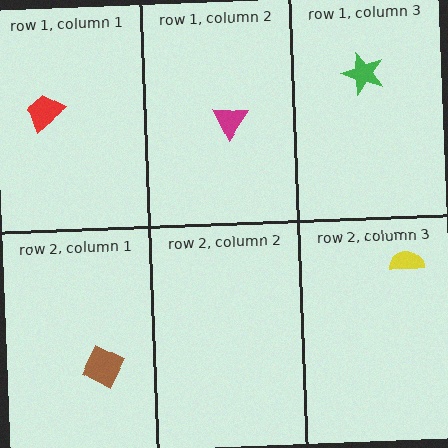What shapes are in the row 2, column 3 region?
The yellow semicircle.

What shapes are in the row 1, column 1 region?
The red trapezoid.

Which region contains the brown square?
The row 2, column 1 region.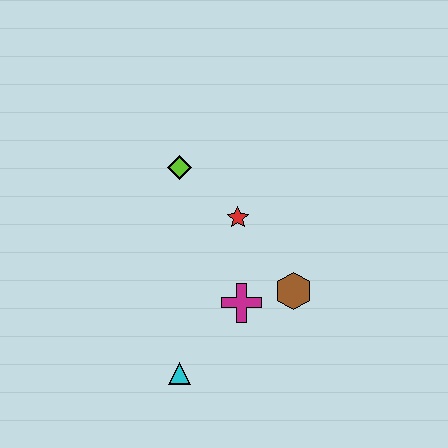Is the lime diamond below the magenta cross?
No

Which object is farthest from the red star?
The cyan triangle is farthest from the red star.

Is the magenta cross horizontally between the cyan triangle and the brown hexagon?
Yes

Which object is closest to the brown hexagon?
The magenta cross is closest to the brown hexagon.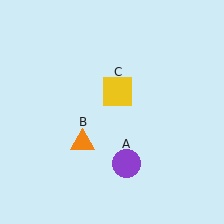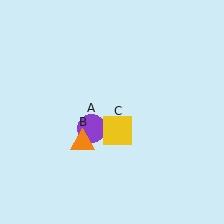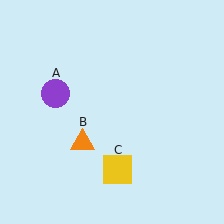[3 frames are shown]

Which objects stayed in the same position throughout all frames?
Orange triangle (object B) remained stationary.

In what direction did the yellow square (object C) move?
The yellow square (object C) moved down.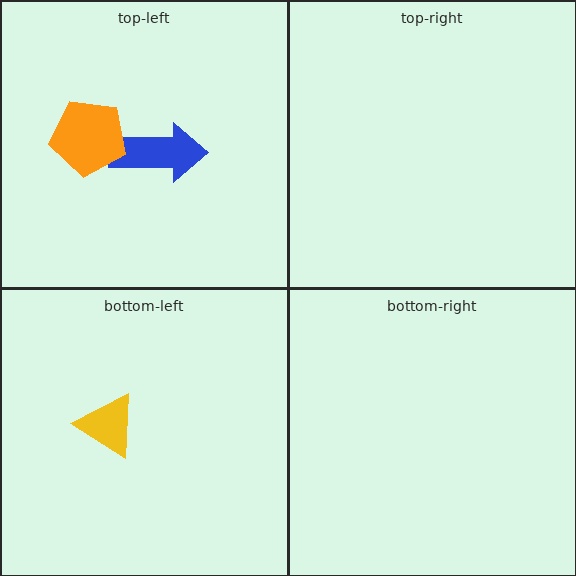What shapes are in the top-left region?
The blue arrow, the orange pentagon.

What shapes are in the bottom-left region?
The yellow triangle.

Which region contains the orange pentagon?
The top-left region.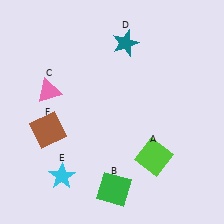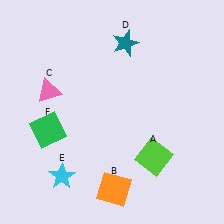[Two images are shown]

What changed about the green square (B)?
In Image 1, B is green. In Image 2, it changed to orange.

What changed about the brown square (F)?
In Image 1, F is brown. In Image 2, it changed to green.